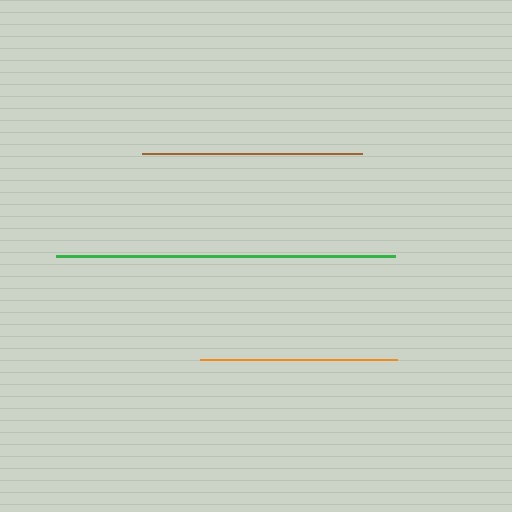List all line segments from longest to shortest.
From longest to shortest: green, brown, orange.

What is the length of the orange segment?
The orange segment is approximately 198 pixels long.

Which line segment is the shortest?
The orange line is the shortest at approximately 198 pixels.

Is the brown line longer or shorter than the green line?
The green line is longer than the brown line.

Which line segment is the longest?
The green line is the longest at approximately 339 pixels.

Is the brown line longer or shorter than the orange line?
The brown line is longer than the orange line.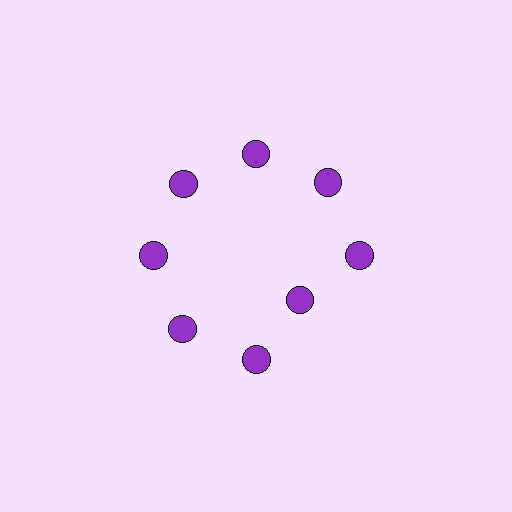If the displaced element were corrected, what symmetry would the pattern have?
It would have 8-fold rotational symmetry — the pattern would map onto itself every 45 degrees.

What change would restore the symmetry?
The symmetry would be restored by moving it outward, back onto the ring so that all 8 circles sit at equal angles and equal distance from the center.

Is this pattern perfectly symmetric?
No. The 8 purple circles are arranged in a ring, but one element near the 4 o'clock position is pulled inward toward the center, breaking the 8-fold rotational symmetry.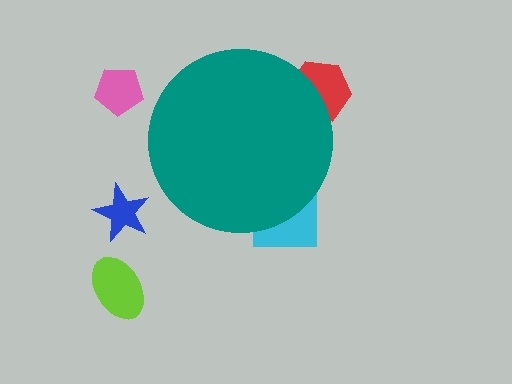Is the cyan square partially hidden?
Yes, the cyan square is partially hidden behind the teal circle.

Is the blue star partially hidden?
No, the blue star is fully visible.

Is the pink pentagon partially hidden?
No, the pink pentagon is fully visible.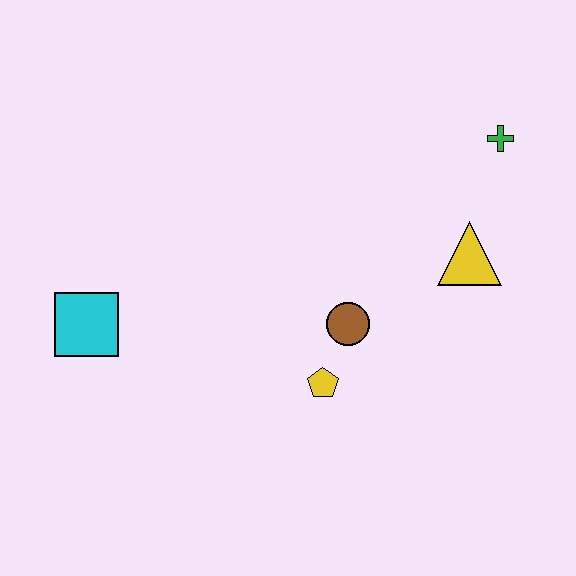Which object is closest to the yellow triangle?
The green cross is closest to the yellow triangle.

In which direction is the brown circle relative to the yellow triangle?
The brown circle is to the left of the yellow triangle.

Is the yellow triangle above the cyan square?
Yes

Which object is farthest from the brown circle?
The cyan square is farthest from the brown circle.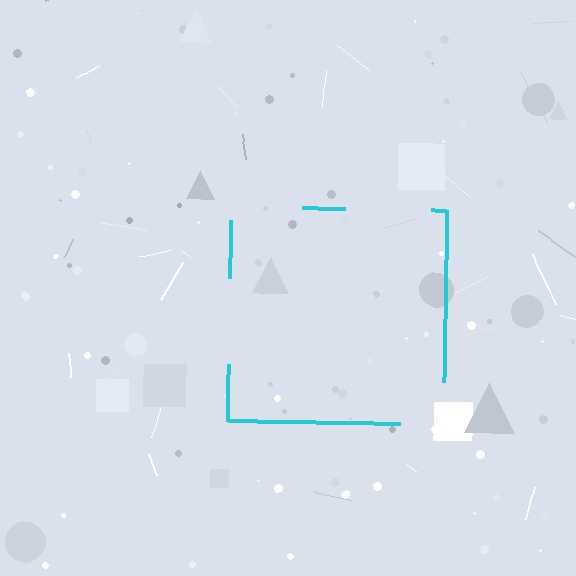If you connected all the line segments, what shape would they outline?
They would outline a square.